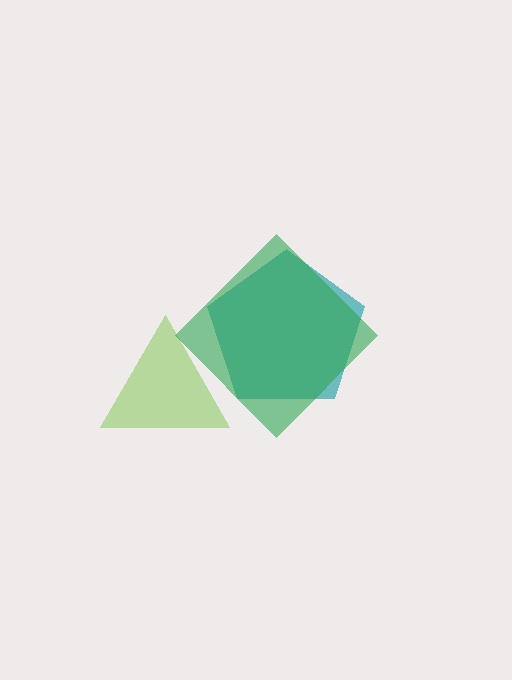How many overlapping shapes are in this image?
There are 3 overlapping shapes in the image.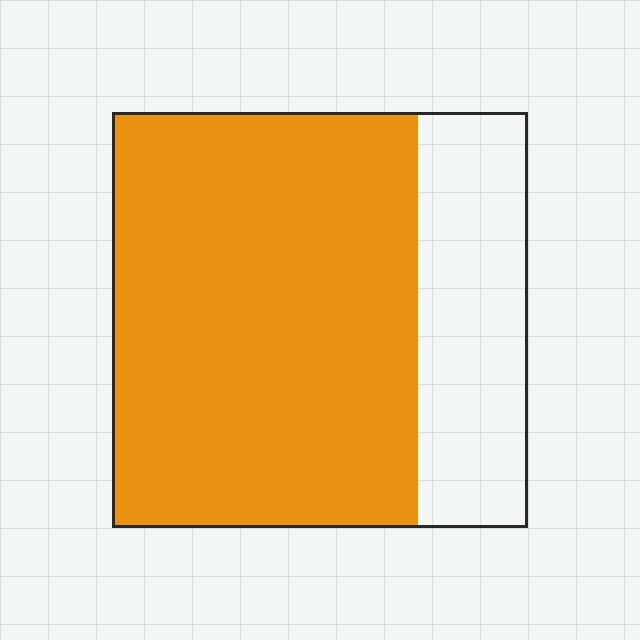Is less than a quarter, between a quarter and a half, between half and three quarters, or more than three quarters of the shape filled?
Between half and three quarters.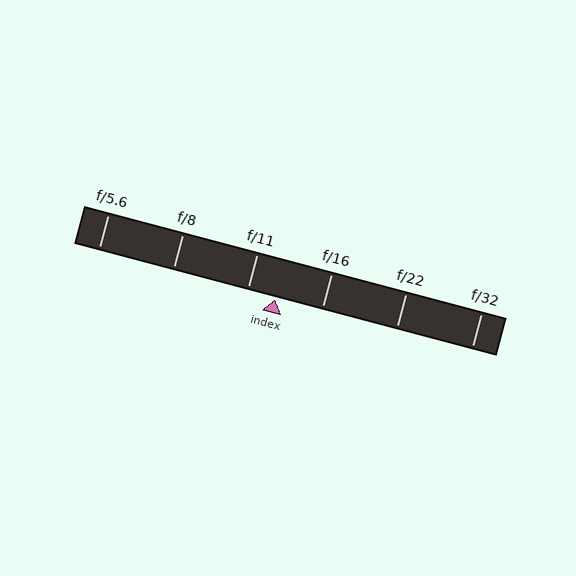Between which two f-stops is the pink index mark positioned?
The index mark is between f/11 and f/16.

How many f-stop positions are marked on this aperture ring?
There are 6 f-stop positions marked.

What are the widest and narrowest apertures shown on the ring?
The widest aperture shown is f/5.6 and the narrowest is f/32.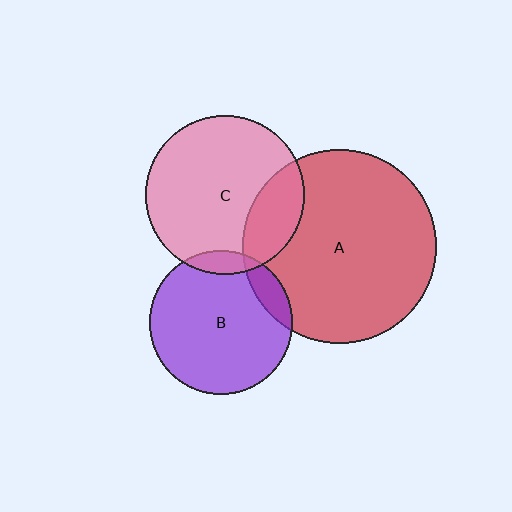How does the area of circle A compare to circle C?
Approximately 1.5 times.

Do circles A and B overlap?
Yes.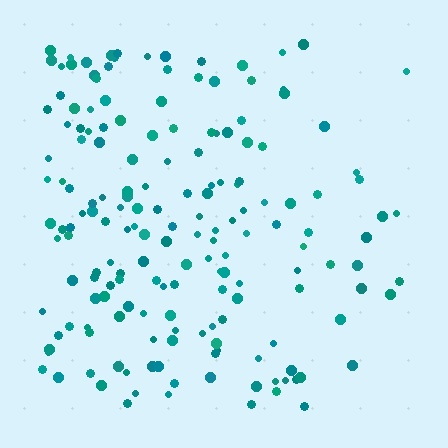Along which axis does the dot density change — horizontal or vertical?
Horizontal.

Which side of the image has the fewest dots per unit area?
The right.